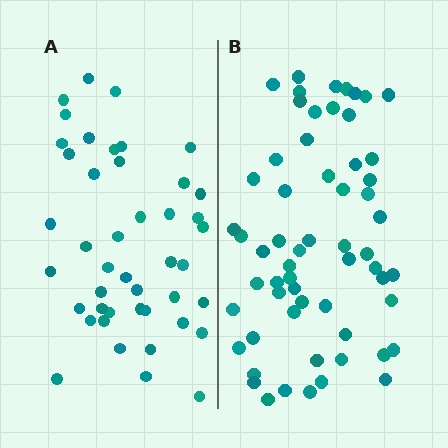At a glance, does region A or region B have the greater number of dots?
Region B (the right region) has more dots.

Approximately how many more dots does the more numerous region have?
Region B has approximately 15 more dots than region A.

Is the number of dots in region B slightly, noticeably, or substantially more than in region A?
Region B has noticeably more, but not dramatically so. The ratio is roughly 1.4 to 1.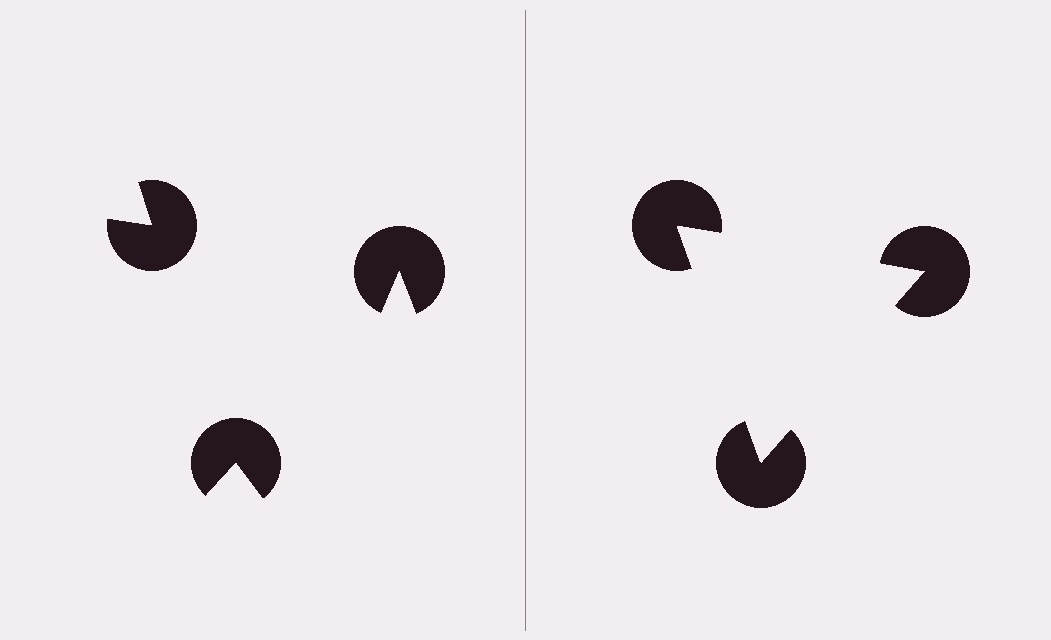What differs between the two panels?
The pac-man discs are positioned identically on both sides; only the wedge orientations differ. On the right they align to a triangle; on the left they are misaligned.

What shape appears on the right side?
An illusory triangle.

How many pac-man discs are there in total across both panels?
6 — 3 on each side.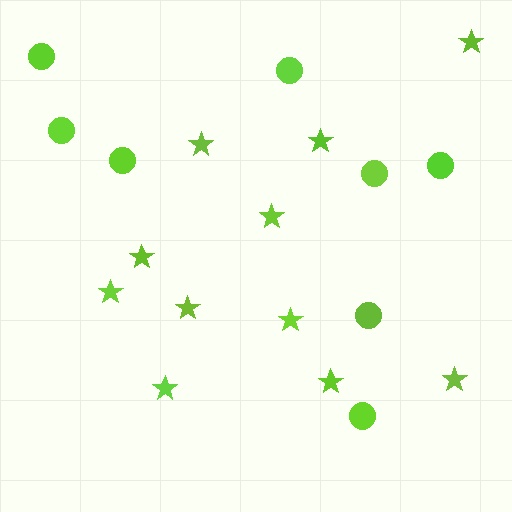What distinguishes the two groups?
There are 2 groups: one group of circles (8) and one group of stars (11).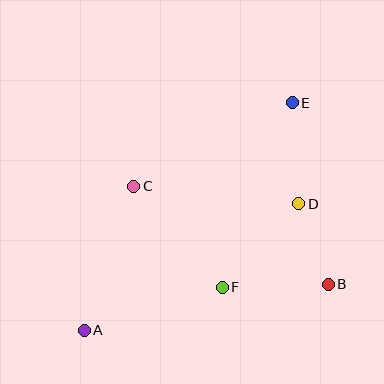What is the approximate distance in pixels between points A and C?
The distance between A and C is approximately 152 pixels.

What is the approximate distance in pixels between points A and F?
The distance between A and F is approximately 145 pixels.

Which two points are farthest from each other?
Points A and E are farthest from each other.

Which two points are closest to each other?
Points B and D are closest to each other.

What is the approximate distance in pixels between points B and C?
The distance between B and C is approximately 218 pixels.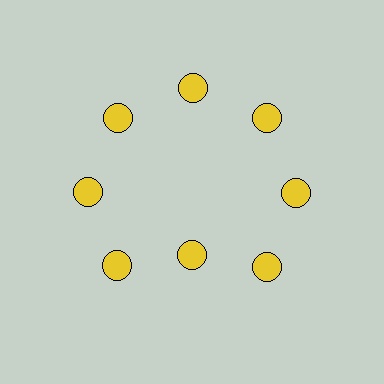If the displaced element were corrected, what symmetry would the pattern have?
It would have 8-fold rotational symmetry — the pattern would map onto itself every 45 degrees.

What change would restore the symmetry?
The symmetry would be restored by moving it outward, back onto the ring so that all 8 circles sit at equal angles and equal distance from the center.